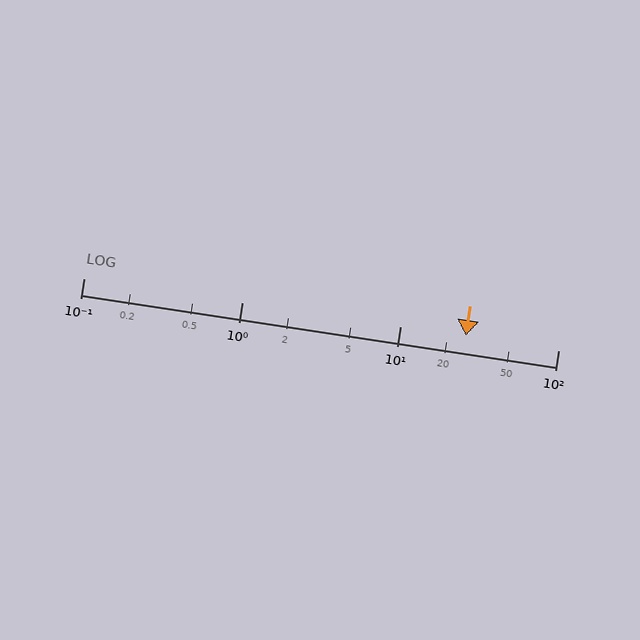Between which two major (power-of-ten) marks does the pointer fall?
The pointer is between 10 and 100.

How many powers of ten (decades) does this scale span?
The scale spans 3 decades, from 0.1 to 100.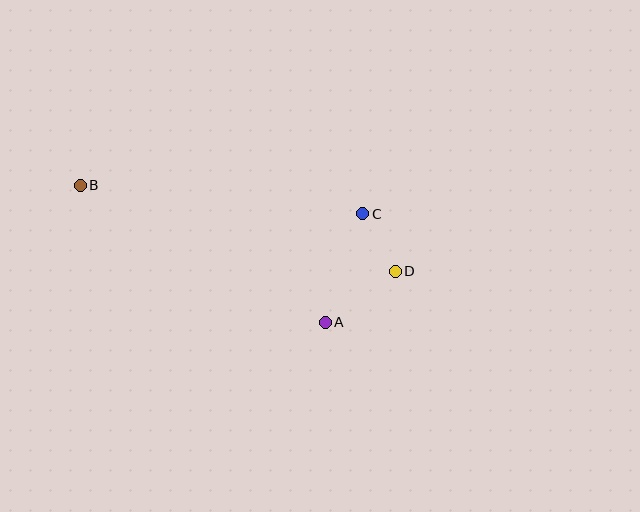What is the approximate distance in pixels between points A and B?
The distance between A and B is approximately 281 pixels.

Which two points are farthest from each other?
Points B and D are farthest from each other.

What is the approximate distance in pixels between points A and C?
The distance between A and C is approximately 115 pixels.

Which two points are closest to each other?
Points C and D are closest to each other.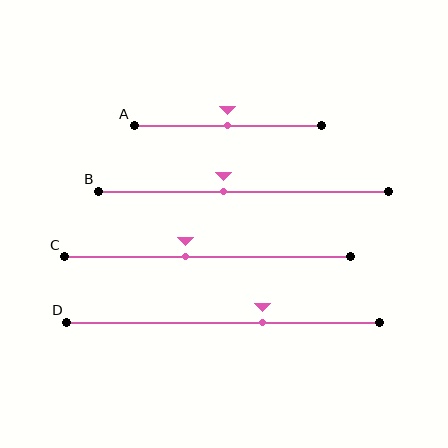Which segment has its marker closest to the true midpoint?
Segment A has its marker closest to the true midpoint.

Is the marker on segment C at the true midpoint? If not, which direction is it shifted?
No, the marker on segment C is shifted to the left by about 8% of the segment length.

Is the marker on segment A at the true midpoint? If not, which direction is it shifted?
Yes, the marker on segment A is at the true midpoint.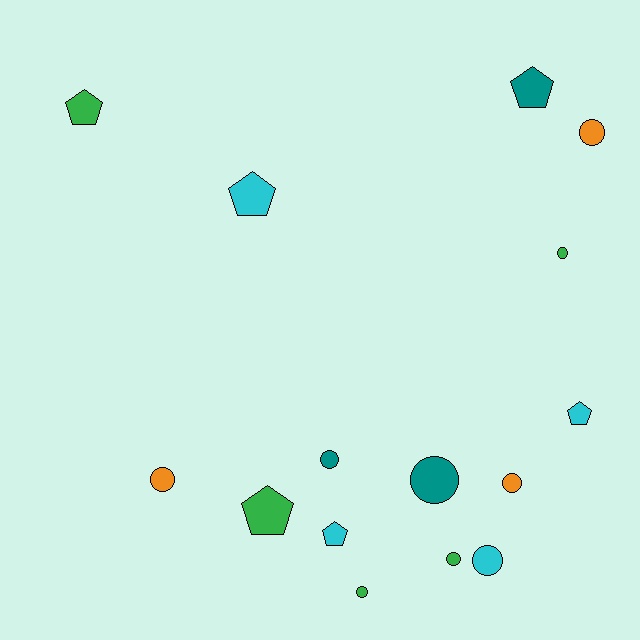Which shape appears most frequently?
Circle, with 9 objects.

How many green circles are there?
There are 3 green circles.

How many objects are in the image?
There are 15 objects.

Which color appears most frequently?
Green, with 5 objects.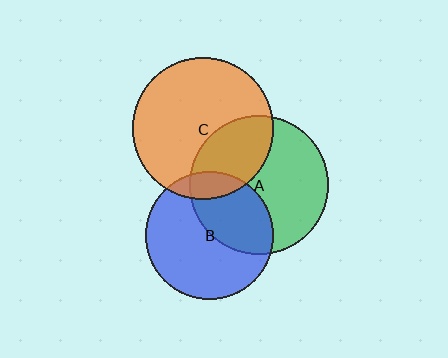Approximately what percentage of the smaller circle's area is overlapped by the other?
Approximately 10%.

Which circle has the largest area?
Circle C (orange).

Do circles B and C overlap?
Yes.